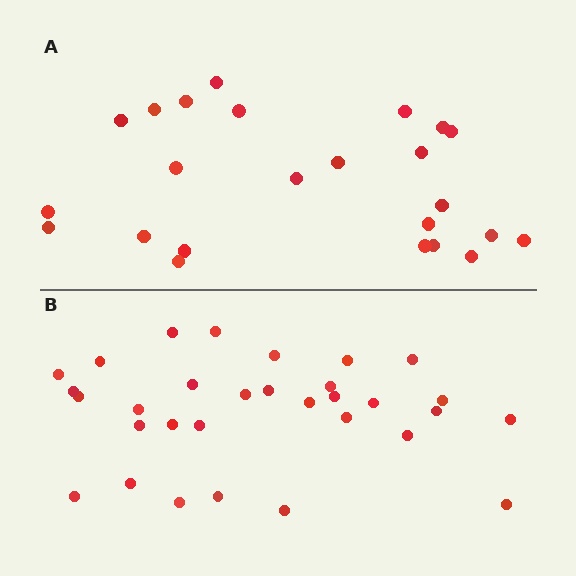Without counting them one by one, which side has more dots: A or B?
Region B (the bottom region) has more dots.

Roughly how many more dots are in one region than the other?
Region B has roughly 8 or so more dots than region A.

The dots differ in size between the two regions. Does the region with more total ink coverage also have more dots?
No. Region A has more total ink coverage because its dots are larger, but region B actually contains more individual dots. Total area can be misleading — the number of items is what matters here.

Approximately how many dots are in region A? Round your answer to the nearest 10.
About 20 dots. (The exact count is 24, which rounds to 20.)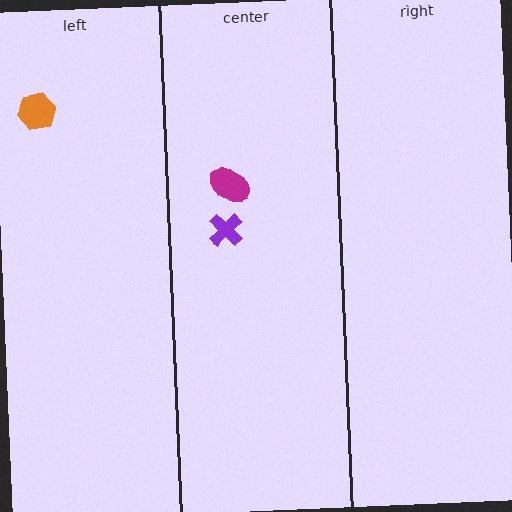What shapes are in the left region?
The orange hexagon.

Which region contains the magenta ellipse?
The center region.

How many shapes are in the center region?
2.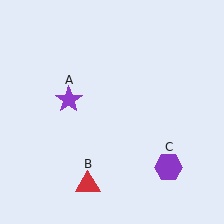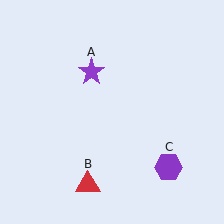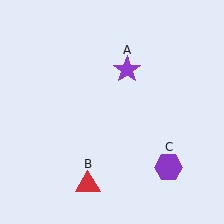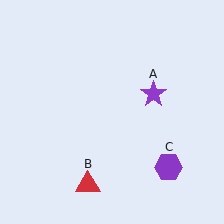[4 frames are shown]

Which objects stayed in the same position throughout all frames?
Red triangle (object B) and purple hexagon (object C) remained stationary.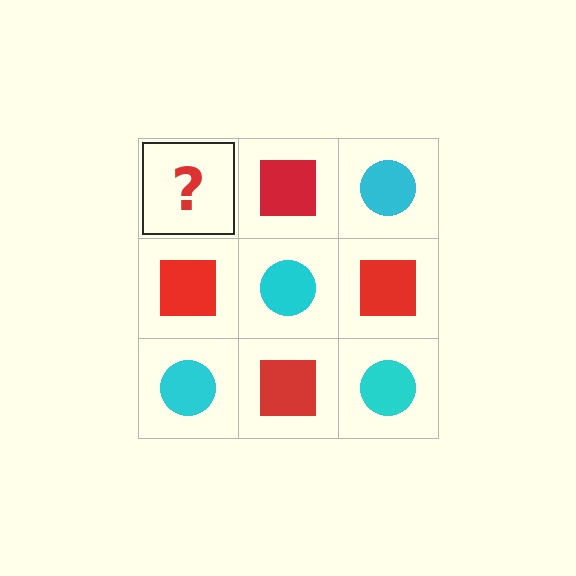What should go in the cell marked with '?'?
The missing cell should contain a cyan circle.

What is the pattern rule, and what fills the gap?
The rule is that it alternates cyan circle and red square in a checkerboard pattern. The gap should be filled with a cyan circle.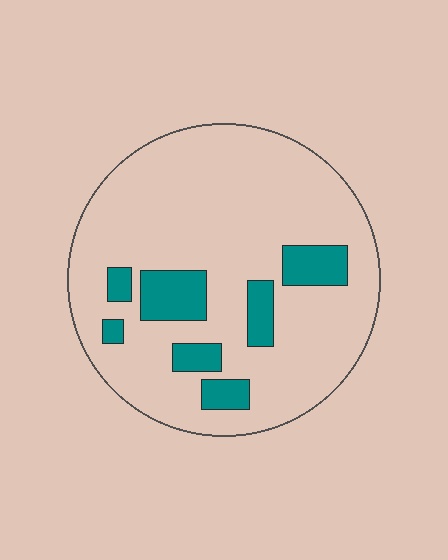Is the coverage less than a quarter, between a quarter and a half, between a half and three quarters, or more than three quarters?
Less than a quarter.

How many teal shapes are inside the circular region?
7.